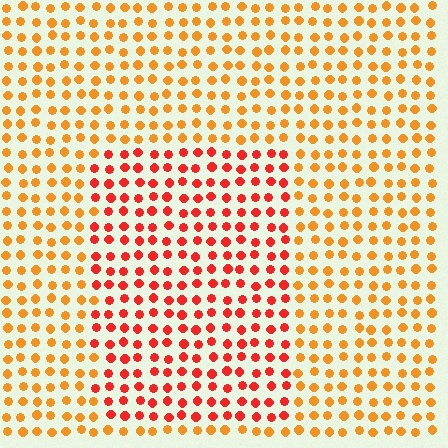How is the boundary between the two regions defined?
The boundary is defined purely by a slight shift in hue (about 33 degrees). Spacing, size, and orientation are identical on both sides.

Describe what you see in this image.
The image is filled with small orange elements in a uniform arrangement. A rectangle-shaped region is visible where the elements are tinted to a slightly different hue, forming a subtle color boundary.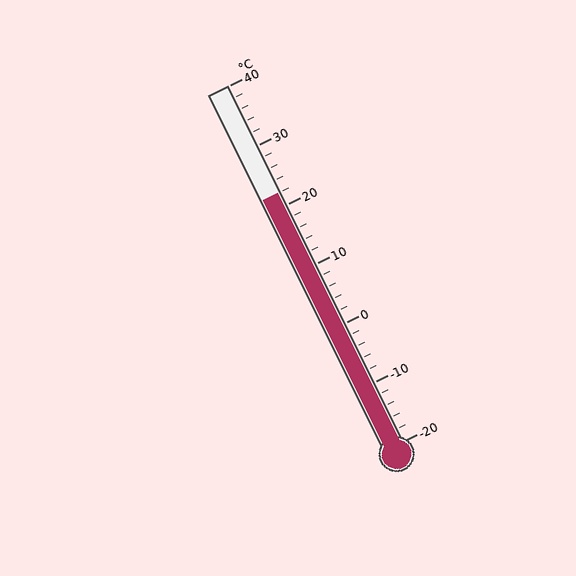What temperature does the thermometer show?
The thermometer shows approximately 22°C.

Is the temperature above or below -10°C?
The temperature is above -10°C.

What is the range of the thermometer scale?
The thermometer scale ranges from -20°C to 40°C.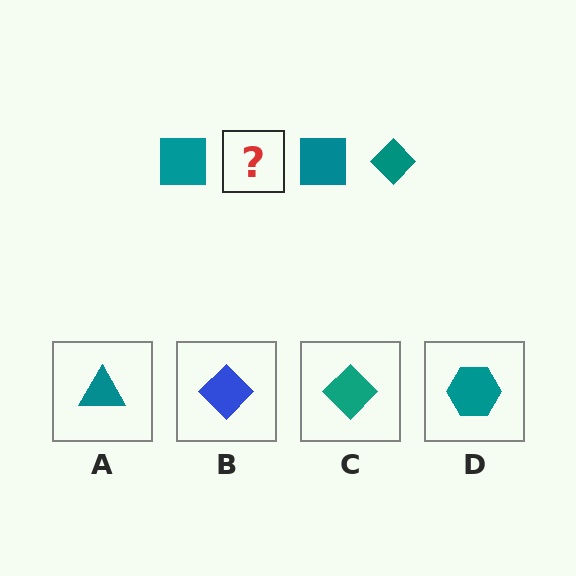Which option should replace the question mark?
Option C.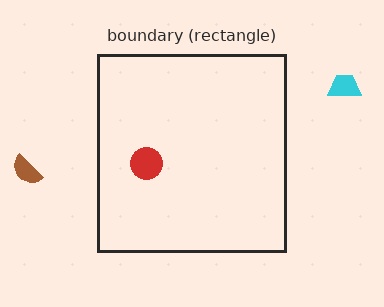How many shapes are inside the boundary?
1 inside, 2 outside.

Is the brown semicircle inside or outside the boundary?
Outside.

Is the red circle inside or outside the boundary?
Inside.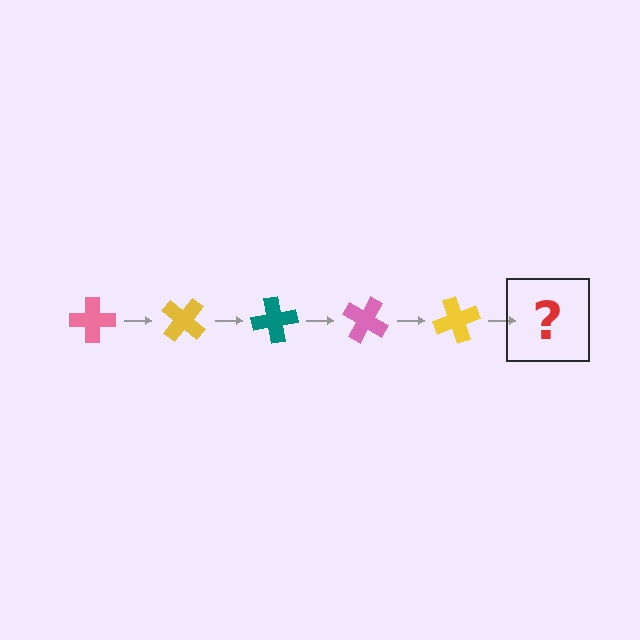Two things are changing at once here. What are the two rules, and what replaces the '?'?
The two rules are that it rotates 40 degrees each step and the color cycles through pink, yellow, and teal. The '?' should be a teal cross, rotated 200 degrees from the start.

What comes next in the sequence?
The next element should be a teal cross, rotated 200 degrees from the start.